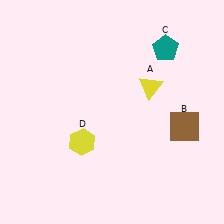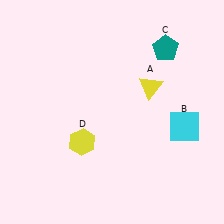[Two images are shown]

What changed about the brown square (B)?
In Image 1, B is brown. In Image 2, it changed to cyan.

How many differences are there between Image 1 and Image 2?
There is 1 difference between the two images.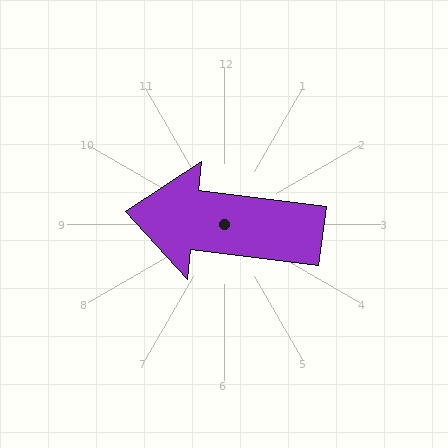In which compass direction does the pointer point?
West.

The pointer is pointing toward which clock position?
Roughly 9 o'clock.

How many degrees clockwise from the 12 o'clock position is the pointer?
Approximately 277 degrees.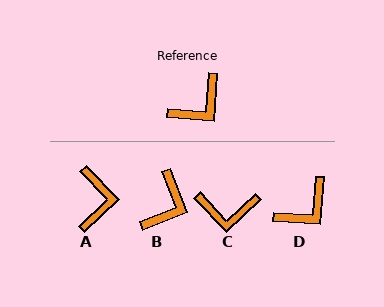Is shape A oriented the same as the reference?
No, it is off by about 48 degrees.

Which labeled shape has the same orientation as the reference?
D.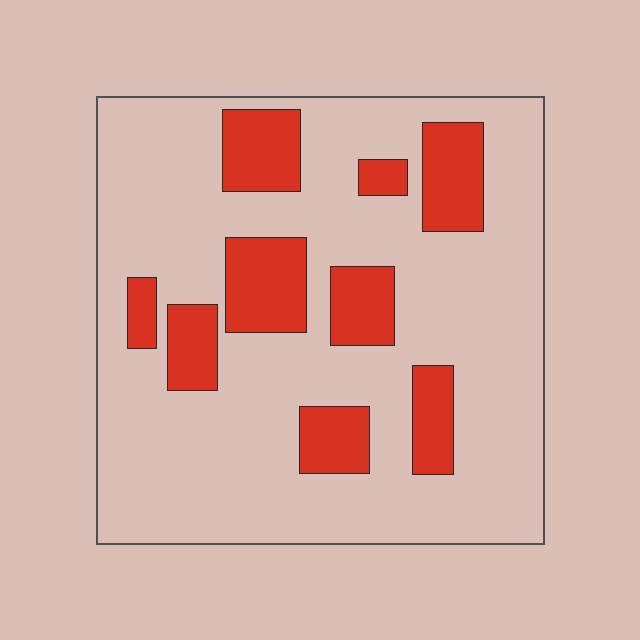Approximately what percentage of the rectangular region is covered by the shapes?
Approximately 20%.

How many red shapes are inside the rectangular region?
9.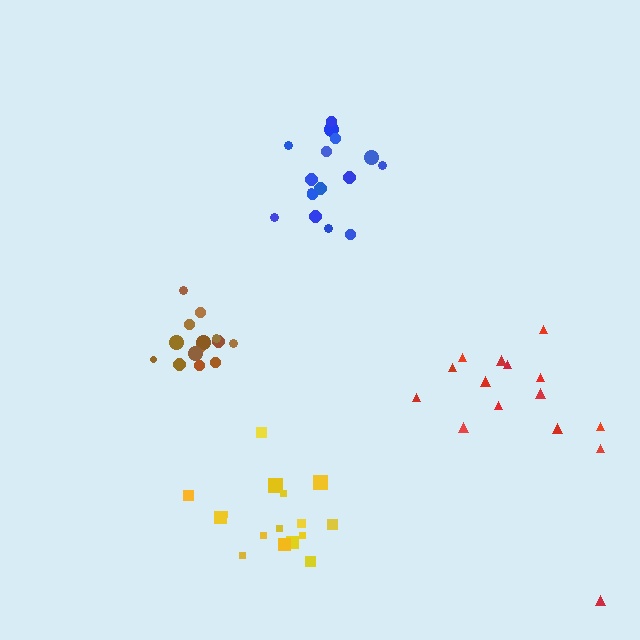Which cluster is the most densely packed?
Brown.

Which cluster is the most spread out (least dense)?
Red.